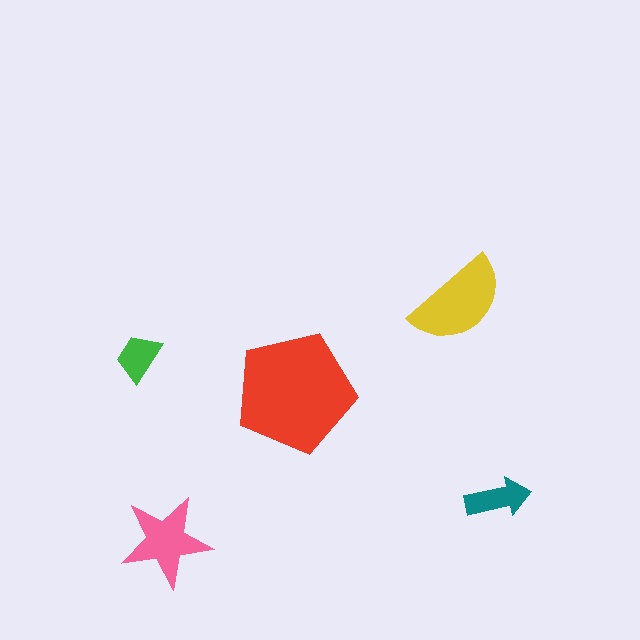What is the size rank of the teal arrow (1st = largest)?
4th.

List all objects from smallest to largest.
The green trapezoid, the teal arrow, the pink star, the yellow semicircle, the red pentagon.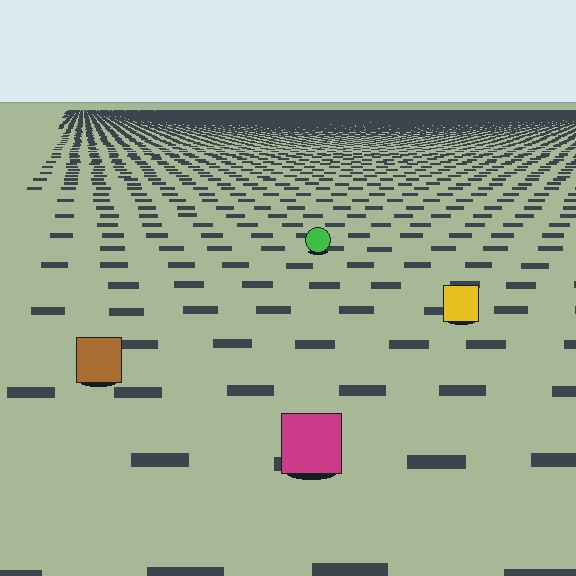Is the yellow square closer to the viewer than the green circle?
Yes. The yellow square is closer — you can tell from the texture gradient: the ground texture is coarser near it.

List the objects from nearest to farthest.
From nearest to farthest: the magenta square, the brown square, the yellow square, the green circle.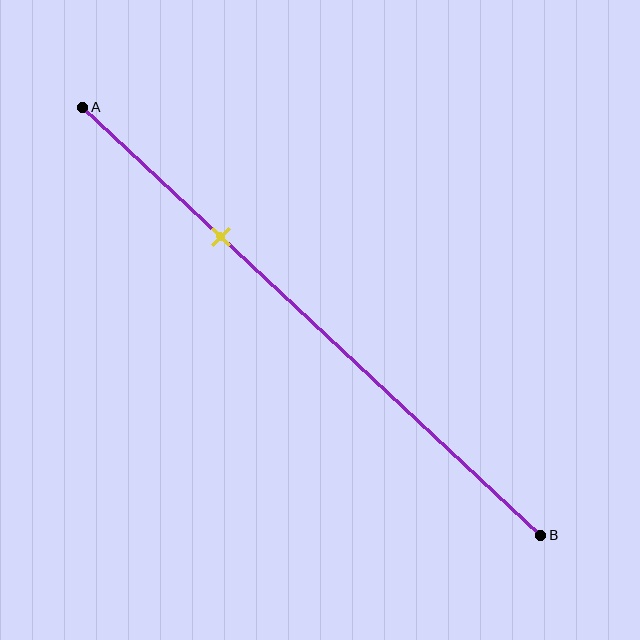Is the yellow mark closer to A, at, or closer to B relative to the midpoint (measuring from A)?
The yellow mark is closer to point A than the midpoint of segment AB.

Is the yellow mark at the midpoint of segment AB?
No, the mark is at about 30% from A, not at the 50% midpoint.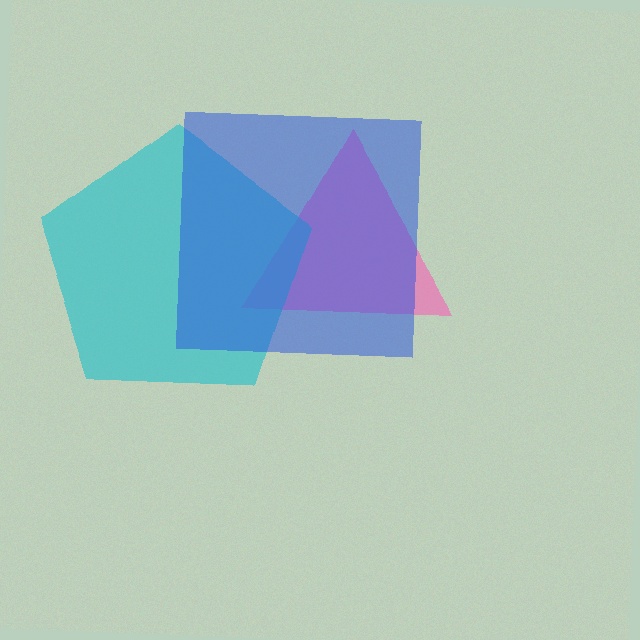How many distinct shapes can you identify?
There are 3 distinct shapes: a pink triangle, a cyan pentagon, a blue square.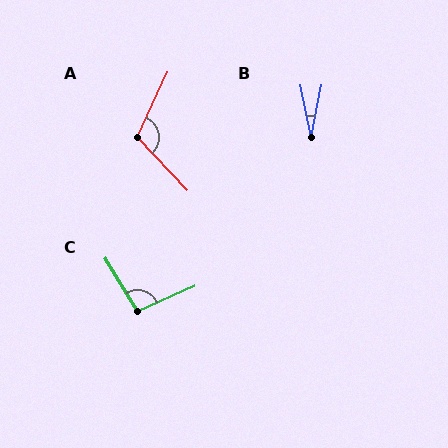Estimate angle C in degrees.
Approximately 98 degrees.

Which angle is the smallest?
B, at approximately 23 degrees.